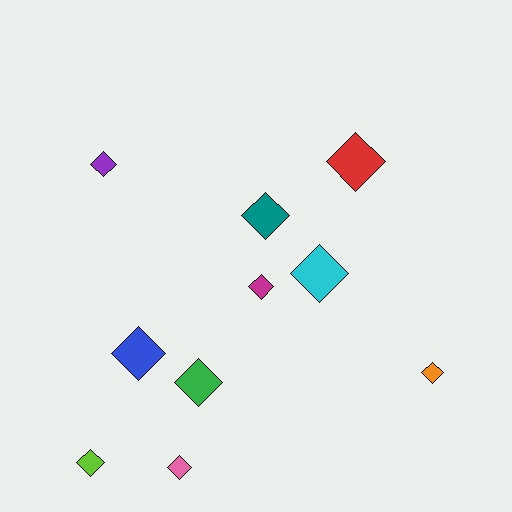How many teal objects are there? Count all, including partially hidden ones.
There is 1 teal object.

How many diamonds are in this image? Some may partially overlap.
There are 10 diamonds.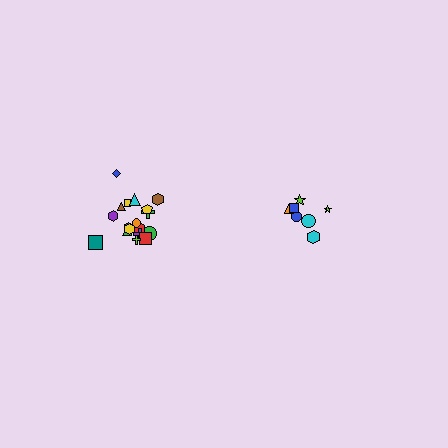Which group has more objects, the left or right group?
The left group.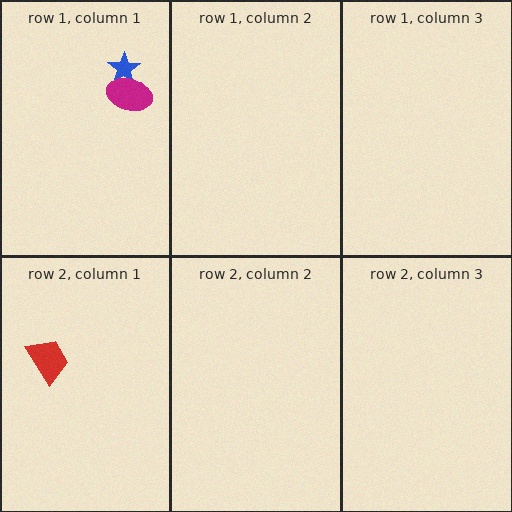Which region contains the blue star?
The row 1, column 1 region.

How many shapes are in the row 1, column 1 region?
2.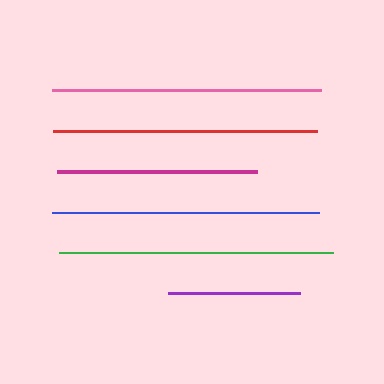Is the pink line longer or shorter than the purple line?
The pink line is longer than the purple line.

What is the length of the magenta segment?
The magenta segment is approximately 200 pixels long.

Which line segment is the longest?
The green line is the longest at approximately 274 pixels.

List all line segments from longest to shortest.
From longest to shortest: green, pink, blue, red, magenta, purple.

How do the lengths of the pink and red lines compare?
The pink and red lines are approximately the same length.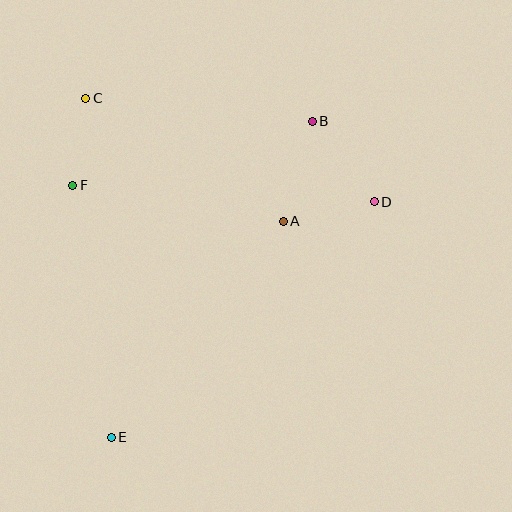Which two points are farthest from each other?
Points B and E are farthest from each other.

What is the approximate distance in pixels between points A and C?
The distance between A and C is approximately 232 pixels.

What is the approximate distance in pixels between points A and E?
The distance between A and E is approximately 276 pixels.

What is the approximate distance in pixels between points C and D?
The distance between C and D is approximately 306 pixels.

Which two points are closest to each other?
Points C and F are closest to each other.